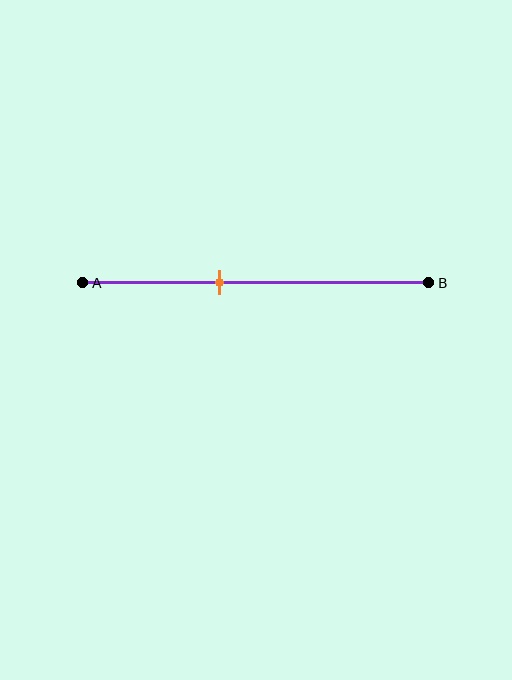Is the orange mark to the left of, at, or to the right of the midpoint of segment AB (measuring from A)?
The orange mark is to the left of the midpoint of segment AB.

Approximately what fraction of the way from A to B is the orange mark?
The orange mark is approximately 40% of the way from A to B.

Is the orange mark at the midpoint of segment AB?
No, the mark is at about 40% from A, not at the 50% midpoint.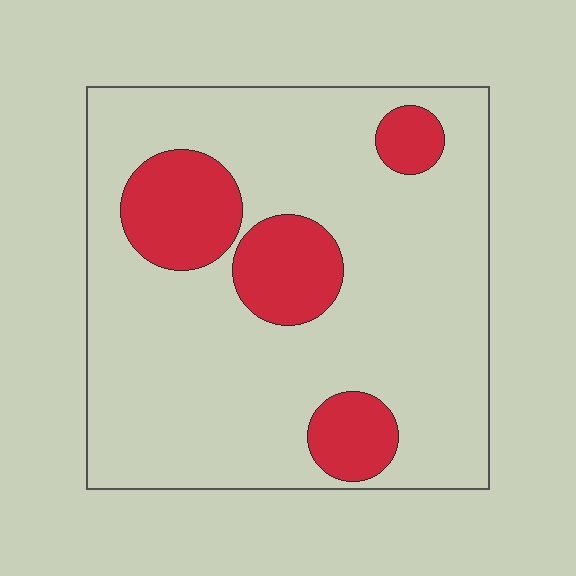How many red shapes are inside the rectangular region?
4.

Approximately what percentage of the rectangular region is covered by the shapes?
Approximately 20%.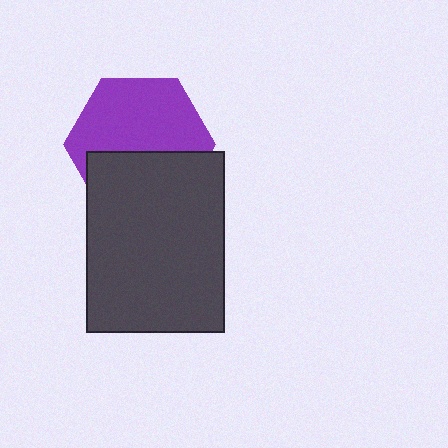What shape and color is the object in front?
The object in front is a dark gray rectangle.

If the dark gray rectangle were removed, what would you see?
You would see the complete purple hexagon.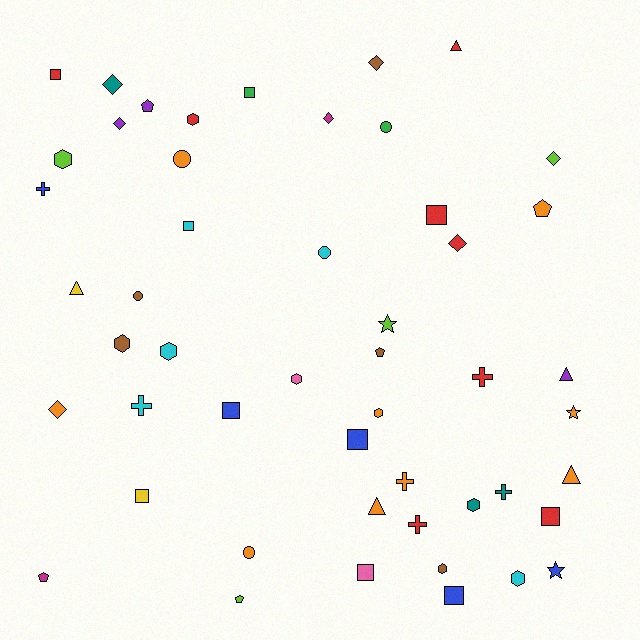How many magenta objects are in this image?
There are 2 magenta objects.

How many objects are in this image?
There are 50 objects.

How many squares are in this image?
There are 10 squares.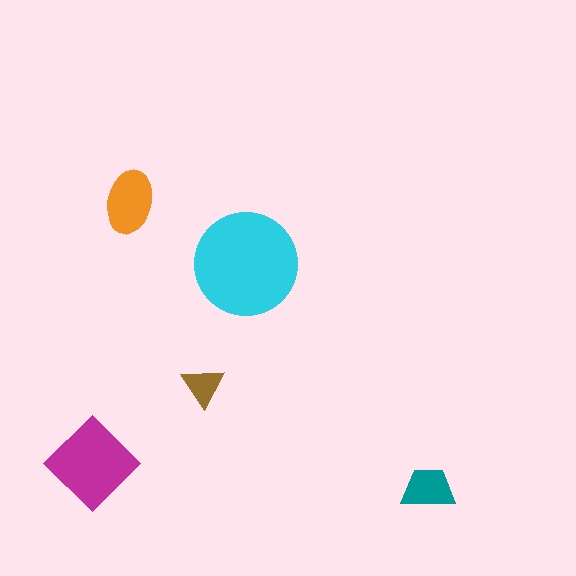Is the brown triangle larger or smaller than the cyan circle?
Smaller.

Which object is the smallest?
The brown triangle.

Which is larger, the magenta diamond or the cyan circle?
The cyan circle.